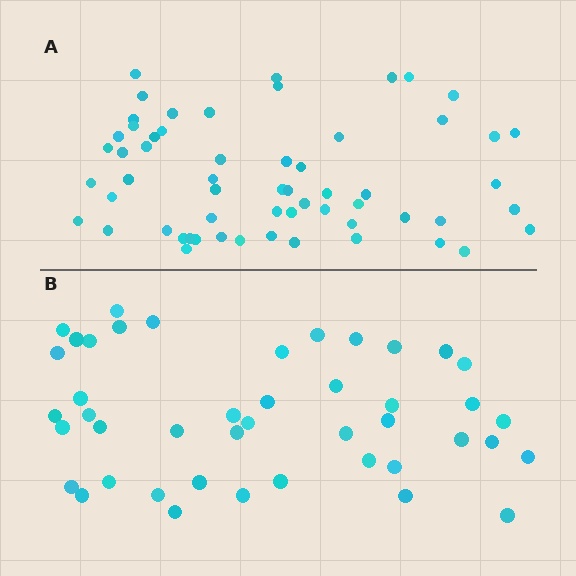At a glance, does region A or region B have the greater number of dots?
Region A (the top region) has more dots.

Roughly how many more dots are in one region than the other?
Region A has approximately 15 more dots than region B.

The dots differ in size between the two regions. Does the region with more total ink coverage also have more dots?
No. Region B has more total ink coverage because its dots are larger, but region A actually contains more individual dots. Total area can be misleading — the number of items is what matters here.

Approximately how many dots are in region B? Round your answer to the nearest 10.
About 40 dots. (The exact count is 44, which rounds to 40.)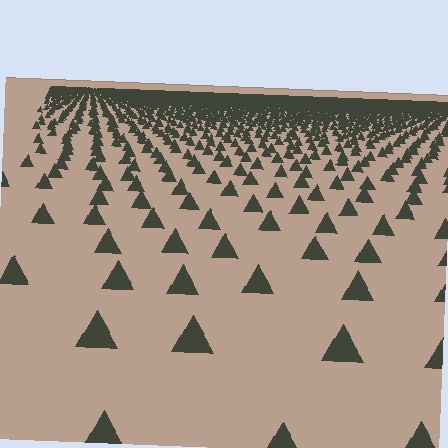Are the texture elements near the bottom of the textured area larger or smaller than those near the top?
Larger. Near the bottom, elements are closer to the viewer and appear at a bigger on-screen size.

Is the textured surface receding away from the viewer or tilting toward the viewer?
The surface is receding away from the viewer. Texture elements get smaller and denser toward the top.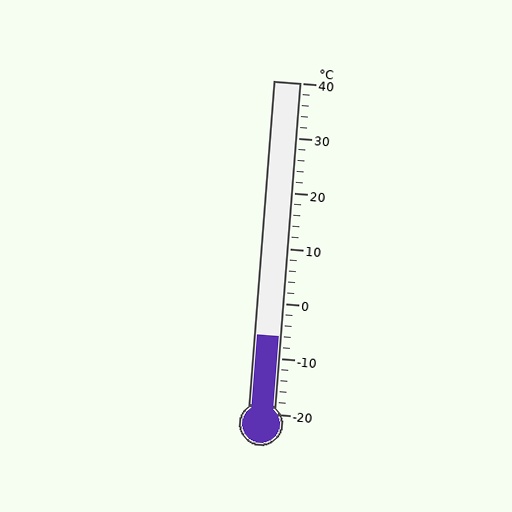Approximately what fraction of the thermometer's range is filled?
The thermometer is filled to approximately 25% of its range.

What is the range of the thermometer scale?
The thermometer scale ranges from -20°C to 40°C.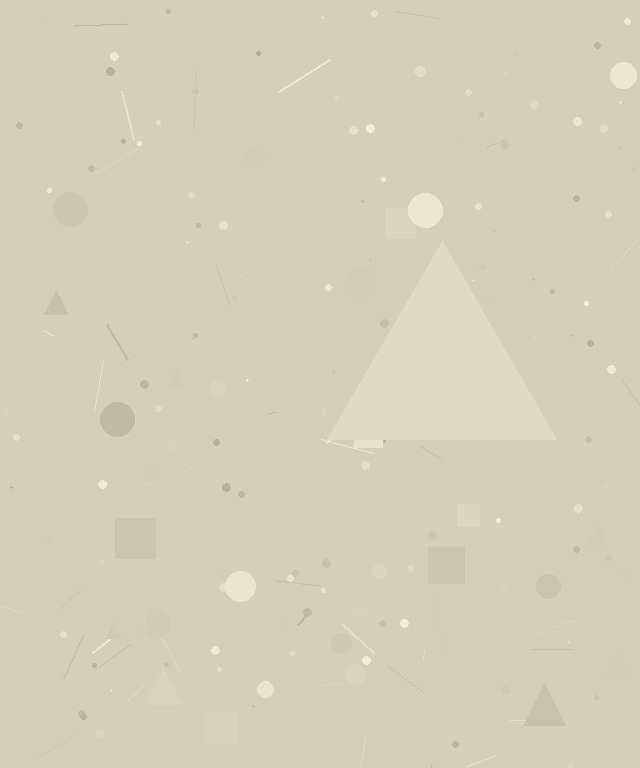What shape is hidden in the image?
A triangle is hidden in the image.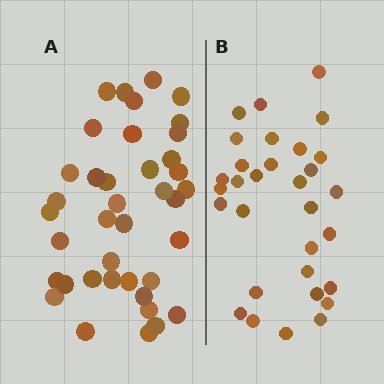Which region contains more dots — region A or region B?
Region A (the left region) has more dots.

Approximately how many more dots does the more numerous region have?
Region A has roughly 8 or so more dots than region B.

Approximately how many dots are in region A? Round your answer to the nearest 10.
About 40 dots. (The exact count is 39, which rounds to 40.)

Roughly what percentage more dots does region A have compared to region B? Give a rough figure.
About 25% more.